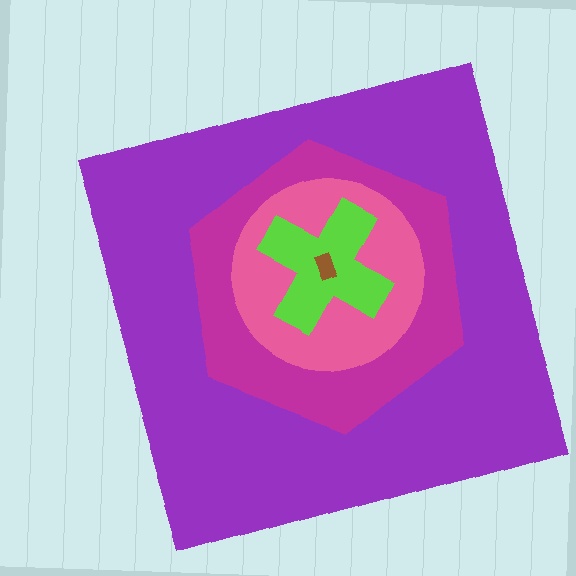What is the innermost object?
The brown rectangle.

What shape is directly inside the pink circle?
The lime cross.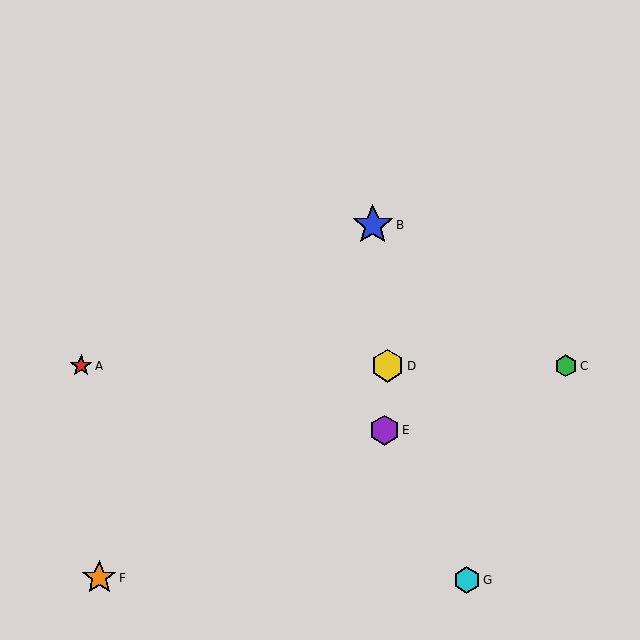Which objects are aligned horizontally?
Objects A, C, D are aligned horizontally.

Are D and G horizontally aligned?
No, D is at y≈366 and G is at y≈580.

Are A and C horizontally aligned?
Yes, both are at y≈366.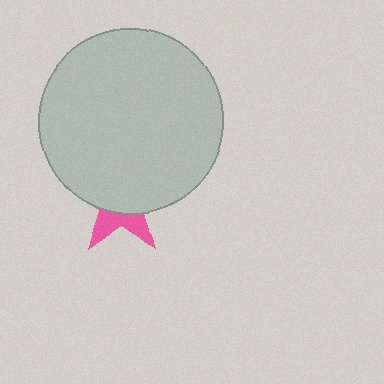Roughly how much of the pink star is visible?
A small part of it is visible (roughly 32%).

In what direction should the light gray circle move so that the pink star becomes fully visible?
The light gray circle should move up. That is the shortest direction to clear the overlap and leave the pink star fully visible.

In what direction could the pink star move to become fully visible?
The pink star could move down. That would shift it out from behind the light gray circle entirely.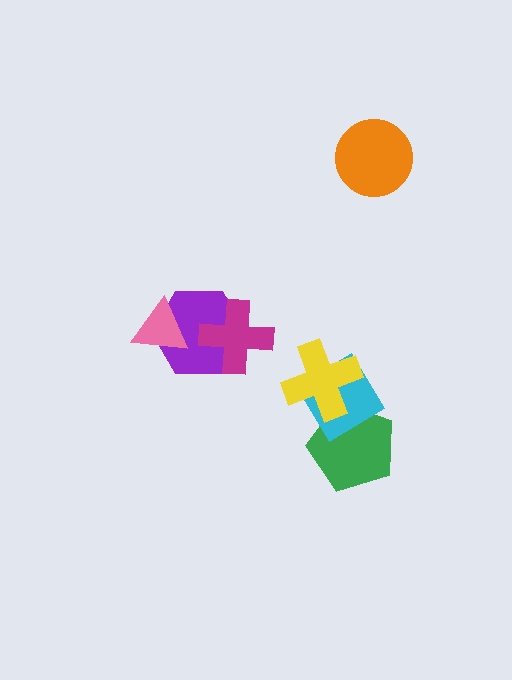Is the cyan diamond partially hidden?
Yes, it is partially covered by another shape.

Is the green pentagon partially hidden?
Yes, it is partially covered by another shape.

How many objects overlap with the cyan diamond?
2 objects overlap with the cyan diamond.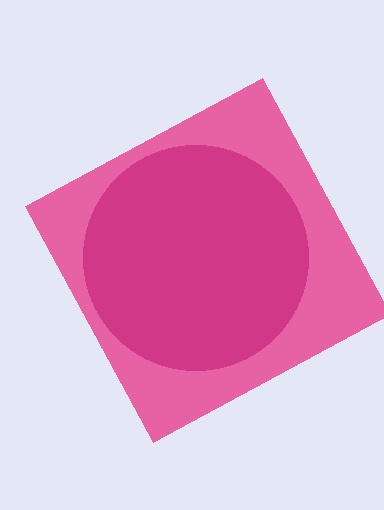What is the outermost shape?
The pink square.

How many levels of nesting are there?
2.